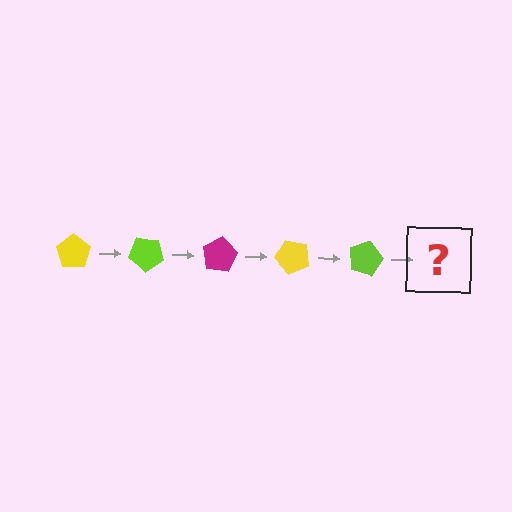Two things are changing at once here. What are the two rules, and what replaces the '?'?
The two rules are that it rotates 40 degrees each step and the color cycles through yellow, lime, and magenta. The '?' should be a magenta pentagon, rotated 200 degrees from the start.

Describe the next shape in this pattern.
It should be a magenta pentagon, rotated 200 degrees from the start.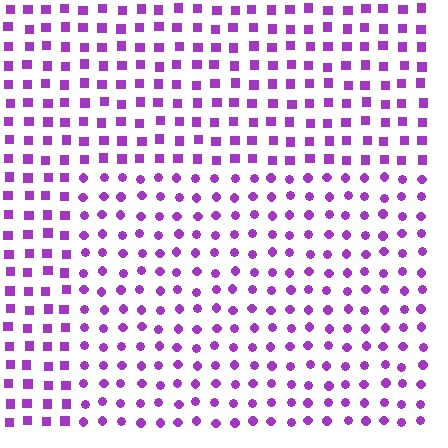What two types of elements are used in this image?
The image uses circles inside the rectangle region and squares outside it.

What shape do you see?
I see a rectangle.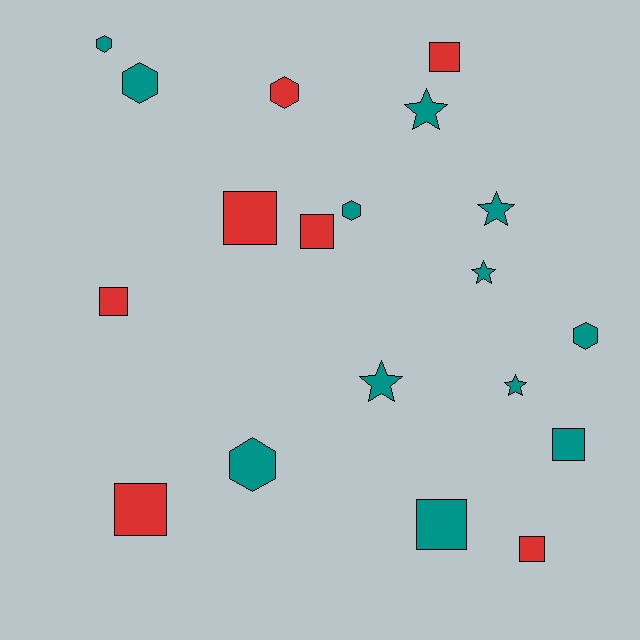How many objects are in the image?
There are 19 objects.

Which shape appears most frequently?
Square, with 8 objects.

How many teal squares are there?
There are 2 teal squares.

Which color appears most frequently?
Teal, with 12 objects.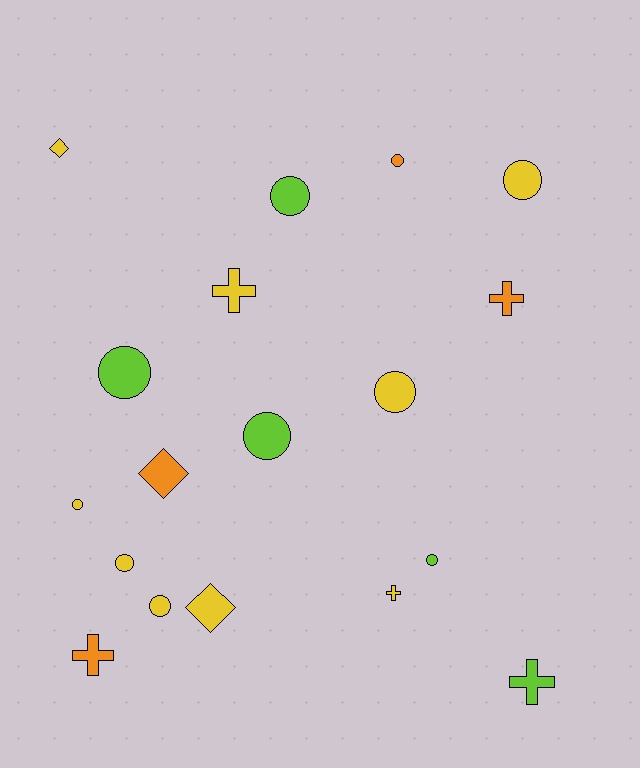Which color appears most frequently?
Yellow, with 9 objects.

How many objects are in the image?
There are 18 objects.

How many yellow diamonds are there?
There are 2 yellow diamonds.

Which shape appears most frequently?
Circle, with 10 objects.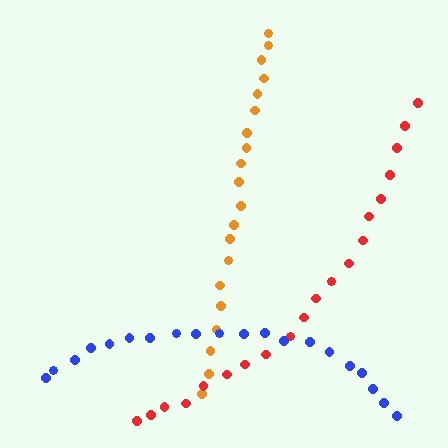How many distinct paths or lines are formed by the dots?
There are 3 distinct paths.